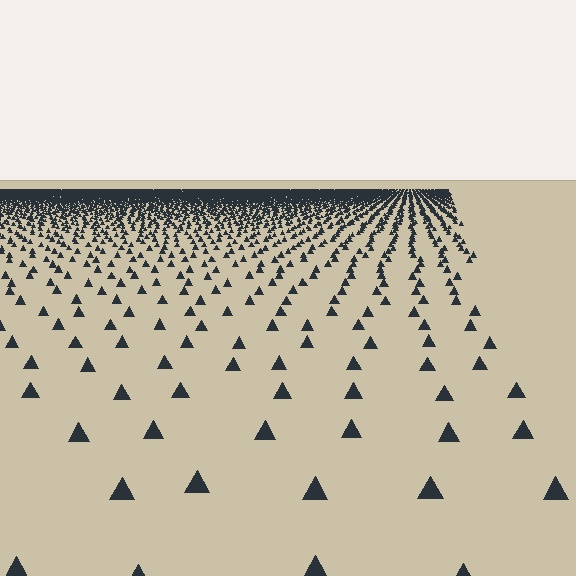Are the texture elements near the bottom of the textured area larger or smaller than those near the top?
Larger. Near the bottom, elements are closer to the viewer and appear at a bigger on-screen size.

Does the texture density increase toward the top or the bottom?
Density increases toward the top.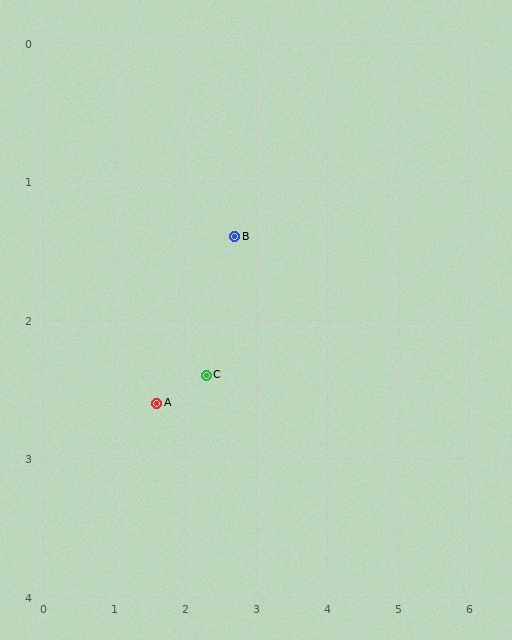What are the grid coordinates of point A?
Point A is at approximately (1.6, 2.6).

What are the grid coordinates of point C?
Point C is at approximately (2.3, 2.4).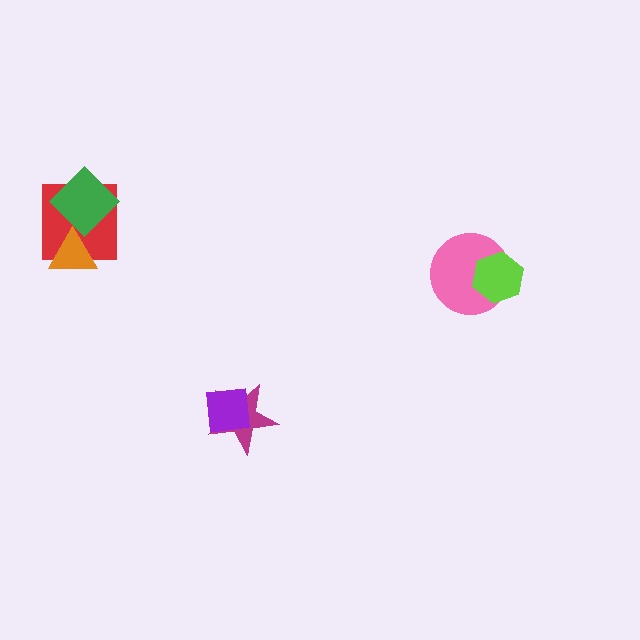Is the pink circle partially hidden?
Yes, it is partially covered by another shape.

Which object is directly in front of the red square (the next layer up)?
The green diamond is directly in front of the red square.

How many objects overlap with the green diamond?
2 objects overlap with the green diamond.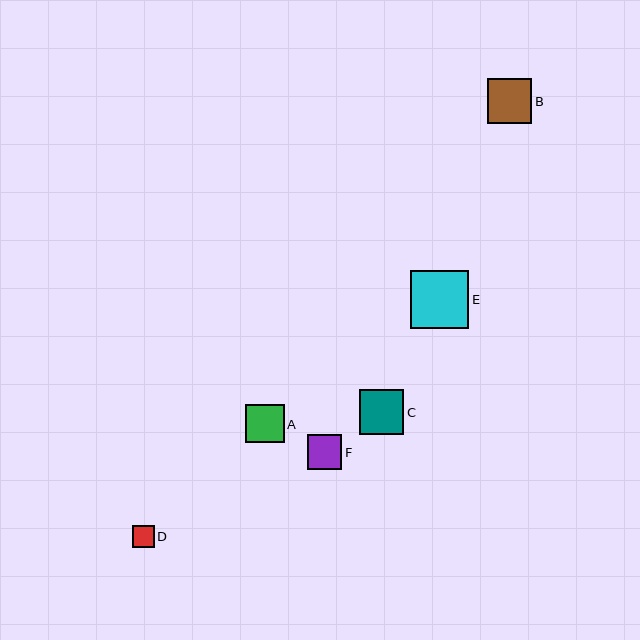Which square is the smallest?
Square D is the smallest with a size of approximately 21 pixels.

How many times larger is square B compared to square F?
Square B is approximately 1.3 times the size of square F.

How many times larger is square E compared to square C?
Square E is approximately 1.3 times the size of square C.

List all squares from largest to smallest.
From largest to smallest: E, C, B, A, F, D.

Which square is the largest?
Square E is the largest with a size of approximately 59 pixels.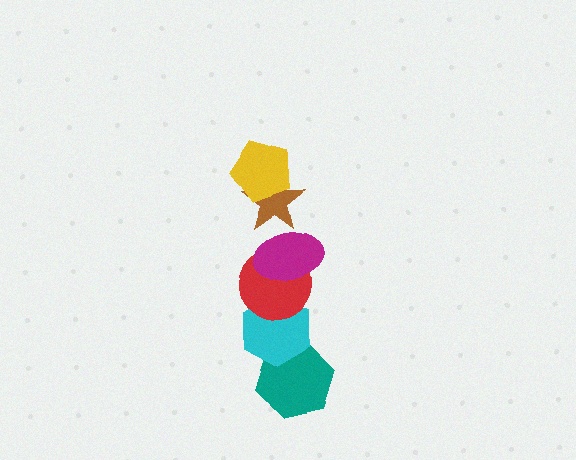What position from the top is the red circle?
The red circle is 4th from the top.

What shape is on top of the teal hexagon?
The cyan hexagon is on top of the teal hexagon.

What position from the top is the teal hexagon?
The teal hexagon is 6th from the top.